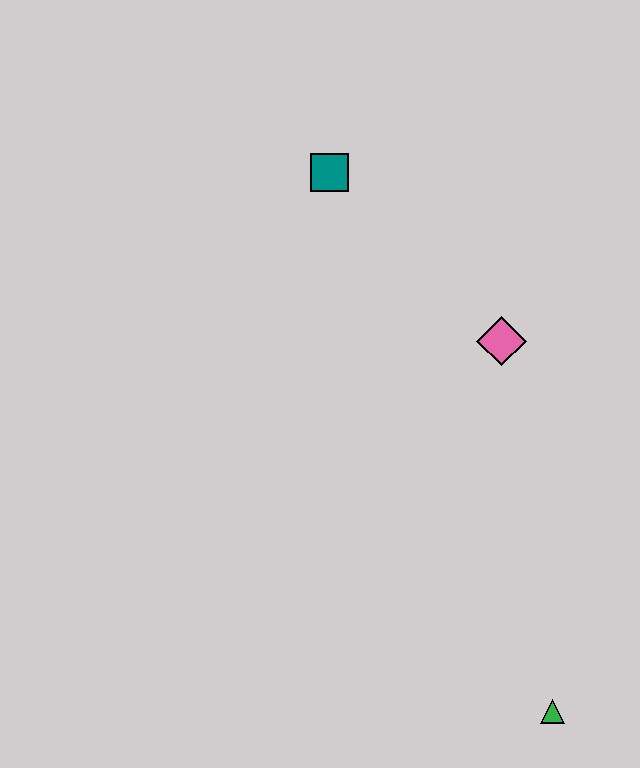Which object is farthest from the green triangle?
The teal square is farthest from the green triangle.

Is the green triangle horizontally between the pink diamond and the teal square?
No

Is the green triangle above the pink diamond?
No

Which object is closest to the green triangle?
The pink diamond is closest to the green triangle.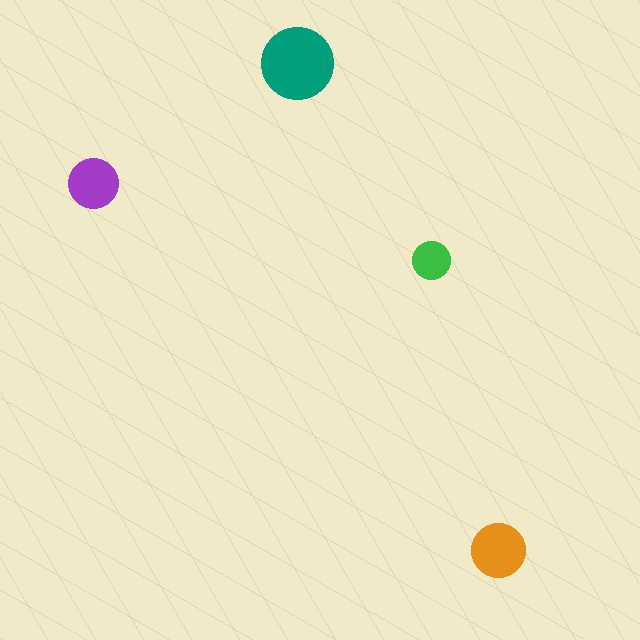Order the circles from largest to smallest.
the teal one, the orange one, the purple one, the green one.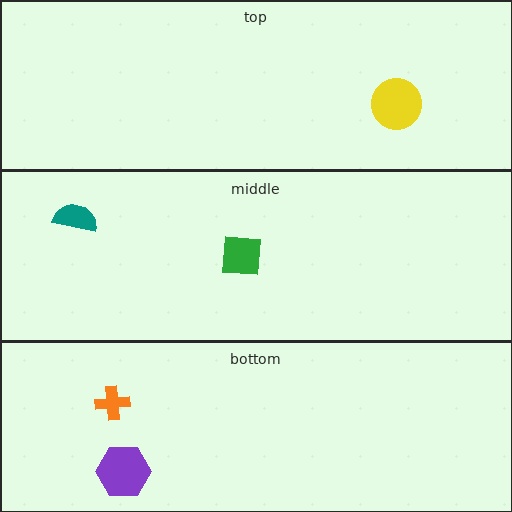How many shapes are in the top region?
1.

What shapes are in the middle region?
The green square, the teal semicircle.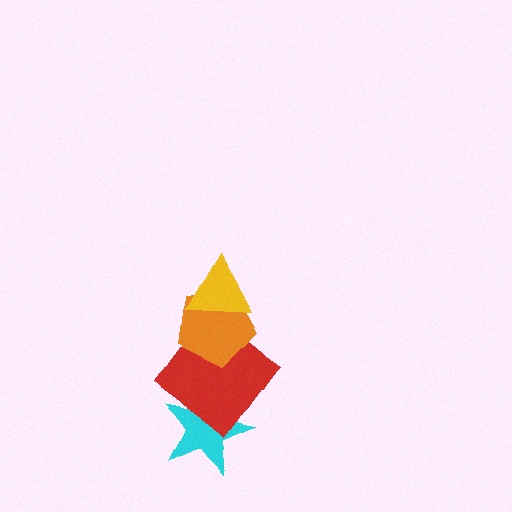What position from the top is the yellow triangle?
The yellow triangle is 1st from the top.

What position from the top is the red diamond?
The red diamond is 3rd from the top.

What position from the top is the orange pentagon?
The orange pentagon is 2nd from the top.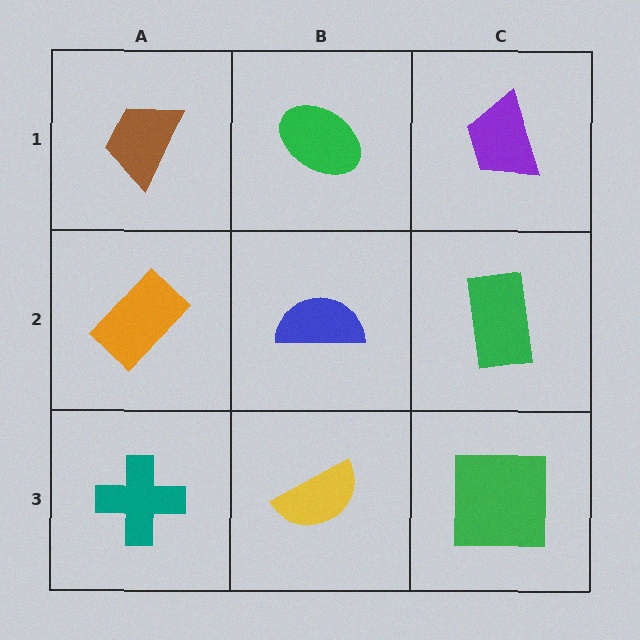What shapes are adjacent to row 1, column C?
A green rectangle (row 2, column C), a green ellipse (row 1, column B).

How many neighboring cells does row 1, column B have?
3.